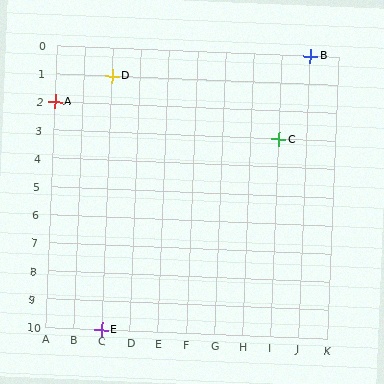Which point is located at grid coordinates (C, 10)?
Point E is at (C, 10).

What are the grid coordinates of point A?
Point A is at grid coordinates (A, 2).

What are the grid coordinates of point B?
Point B is at grid coordinates (J, 0).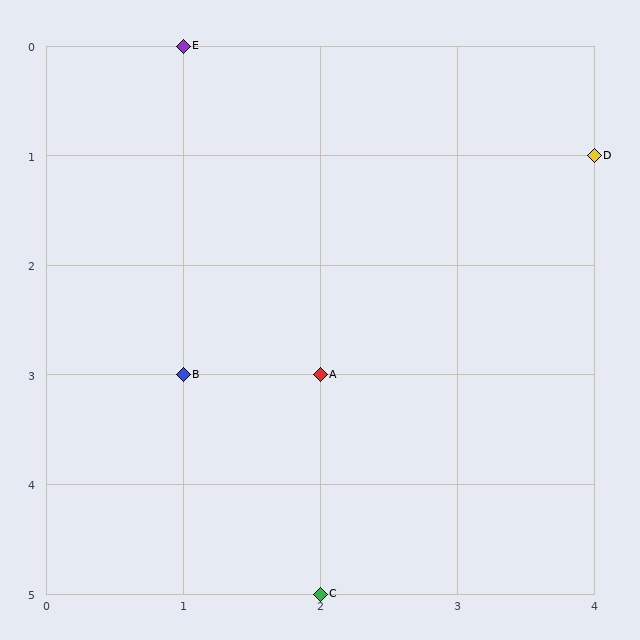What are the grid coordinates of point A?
Point A is at grid coordinates (2, 3).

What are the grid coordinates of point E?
Point E is at grid coordinates (1, 0).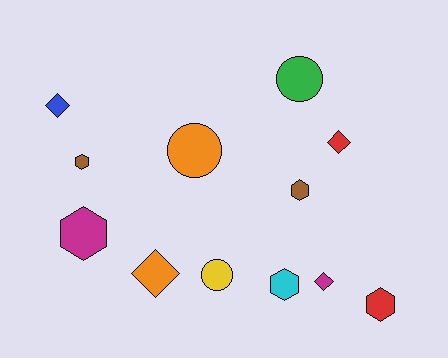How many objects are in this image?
There are 12 objects.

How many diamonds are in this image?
There are 4 diamonds.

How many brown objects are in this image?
There are 2 brown objects.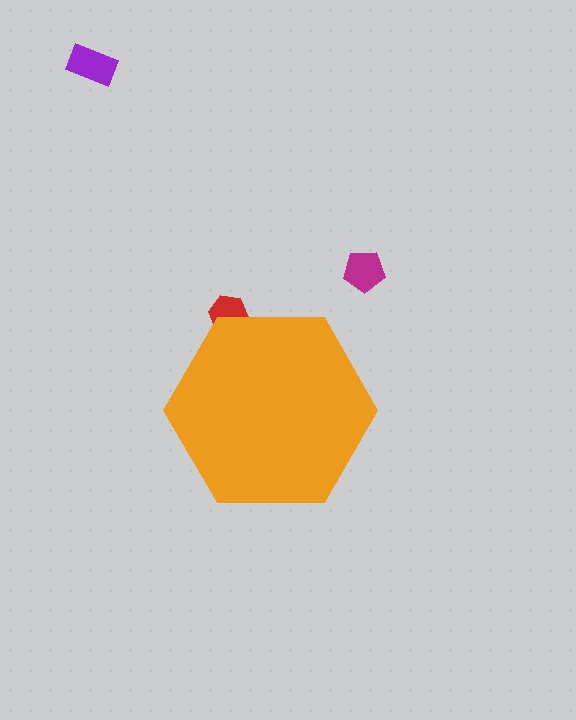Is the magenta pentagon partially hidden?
No, the magenta pentagon is fully visible.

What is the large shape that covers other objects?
An orange hexagon.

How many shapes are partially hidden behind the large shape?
1 shape is partially hidden.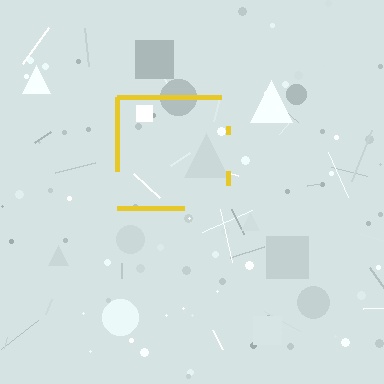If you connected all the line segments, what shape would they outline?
They would outline a square.